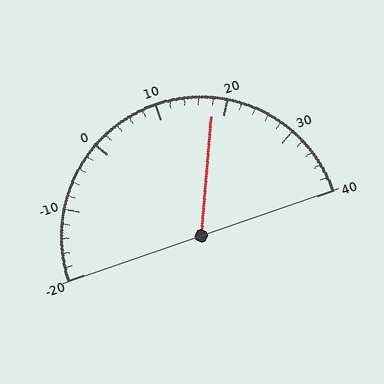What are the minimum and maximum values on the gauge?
The gauge ranges from -20 to 40.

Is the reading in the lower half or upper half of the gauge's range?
The reading is in the upper half of the range (-20 to 40).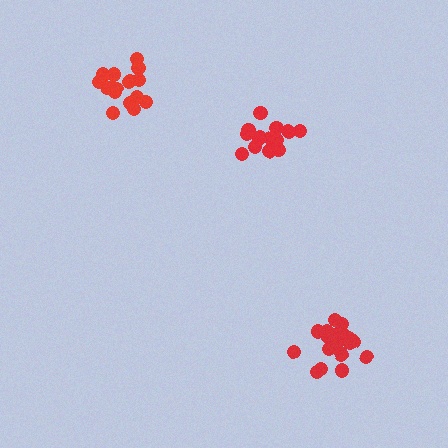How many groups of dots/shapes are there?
There are 3 groups.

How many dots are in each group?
Group 1: 16 dots, Group 2: 19 dots, Group 3: 21 dots (56 total).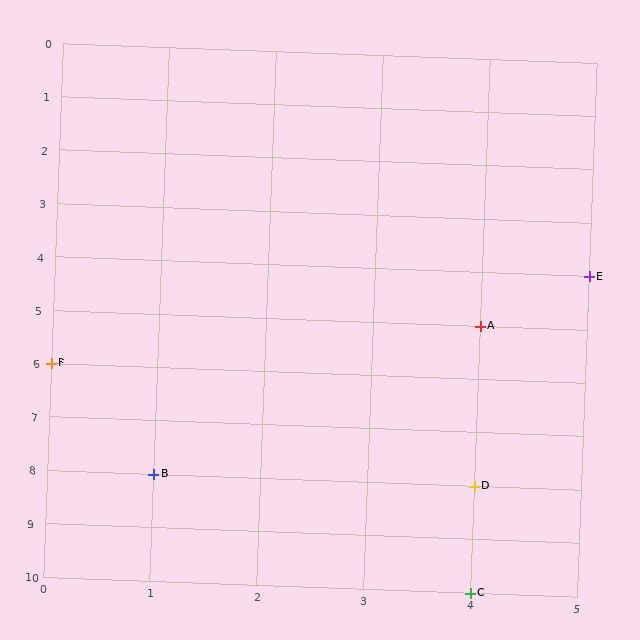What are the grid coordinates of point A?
Point A is at grid coordinates (4, 5).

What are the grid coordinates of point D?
Point D is at grid coordinates (4, 8).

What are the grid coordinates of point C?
Point C is at grid coordinates (4, 10).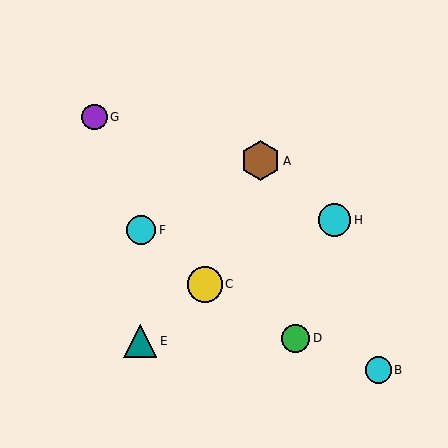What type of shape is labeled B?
Shape B is a cyan circle.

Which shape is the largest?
The brown hexagon (labeled A) is the largest.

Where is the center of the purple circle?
The center of the purple circle is at (94, 117).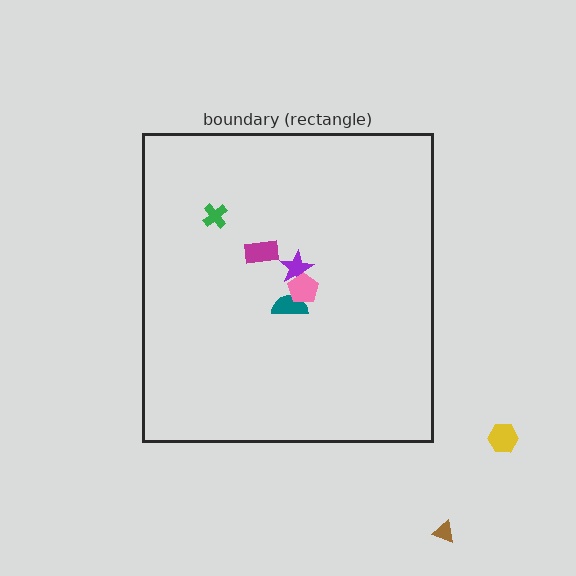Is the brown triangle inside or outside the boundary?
Outside.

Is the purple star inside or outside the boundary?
Inside.